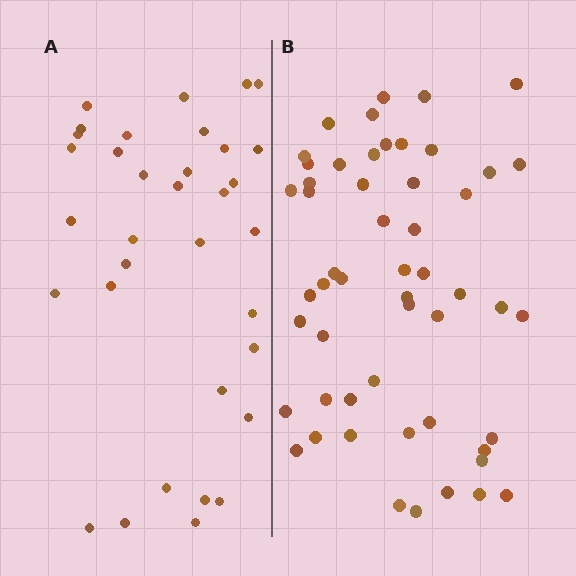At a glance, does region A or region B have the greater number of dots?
Region B (the right region) has more dots.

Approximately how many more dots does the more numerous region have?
Region B has approximately 20 more dots than region A.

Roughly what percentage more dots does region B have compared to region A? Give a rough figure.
About 55% more.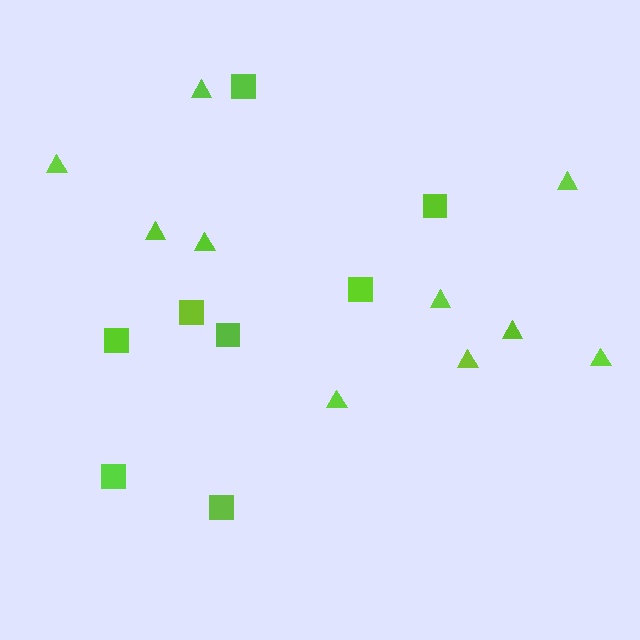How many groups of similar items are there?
There are 2 groups: one group of triangles (10) and one group of squares (8).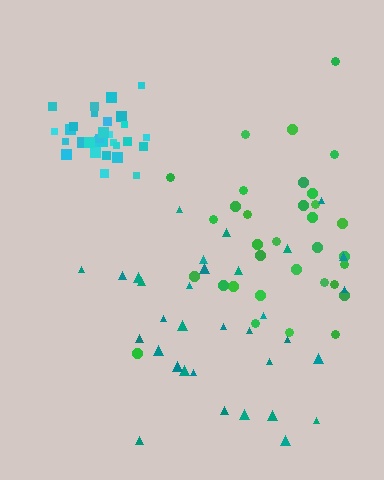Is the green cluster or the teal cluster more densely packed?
Green.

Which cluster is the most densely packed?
Cyan.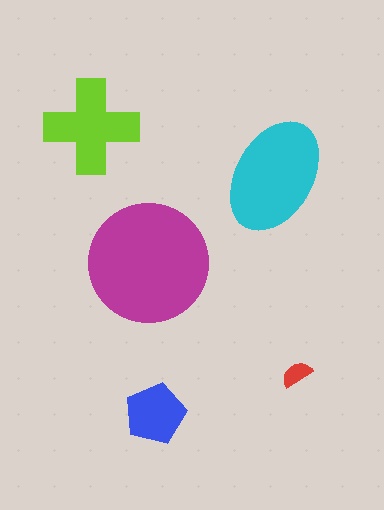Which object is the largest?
The magenta circle.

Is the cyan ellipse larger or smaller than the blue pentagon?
Larger.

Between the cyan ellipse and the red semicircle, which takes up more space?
The cyan ellipse.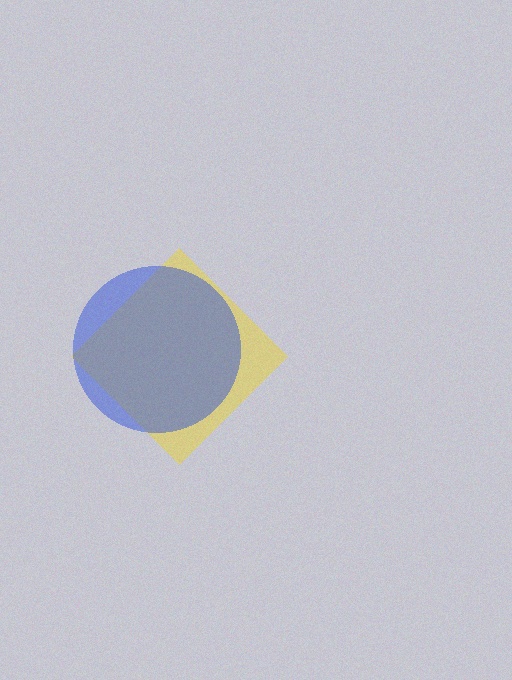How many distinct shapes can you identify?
There are 2 distinct shapes: a yellow diamond, a blue circle.